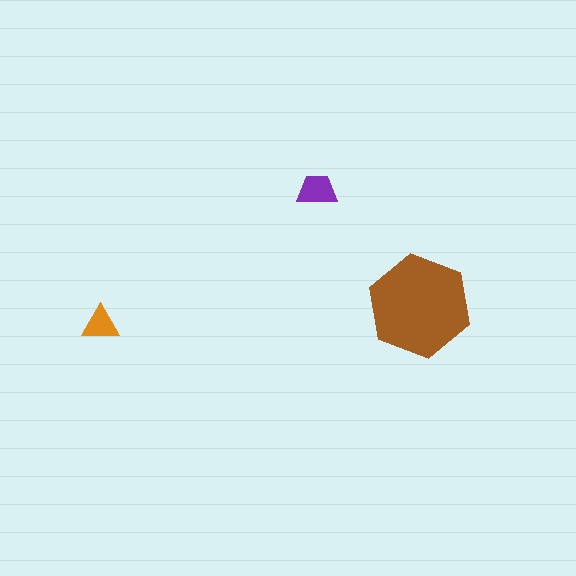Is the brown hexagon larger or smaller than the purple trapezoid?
Larger.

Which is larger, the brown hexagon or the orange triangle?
The brown hexagon.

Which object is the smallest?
The orange triangle.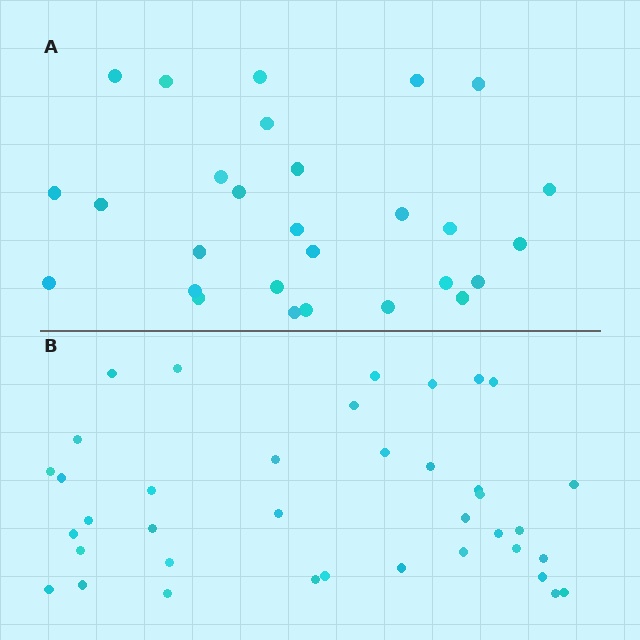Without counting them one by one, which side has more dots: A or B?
Region B (the bottom region) has more dots.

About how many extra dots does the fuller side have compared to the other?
Region B has roughly 10 or so more dots than region A.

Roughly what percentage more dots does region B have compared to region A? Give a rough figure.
About 35% more.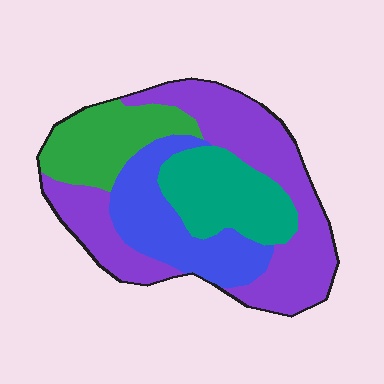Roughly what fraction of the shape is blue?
Blue covers roughly 20% of the shape.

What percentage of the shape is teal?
Teal takes up about one fifth (1/5) of the shape.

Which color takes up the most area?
Purple, at roughly 40%.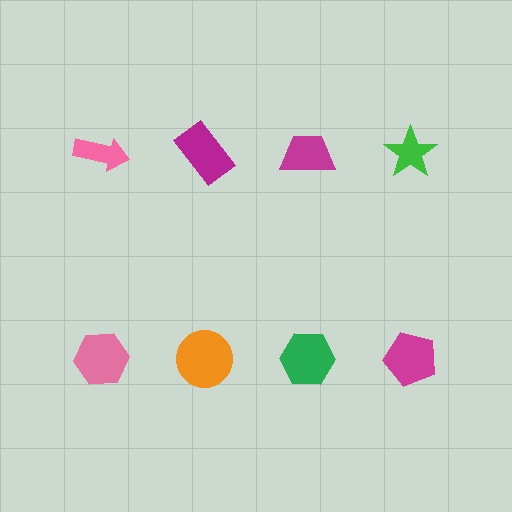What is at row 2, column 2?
An orange circle.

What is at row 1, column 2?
A magenta rectangle.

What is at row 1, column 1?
A pink arrow.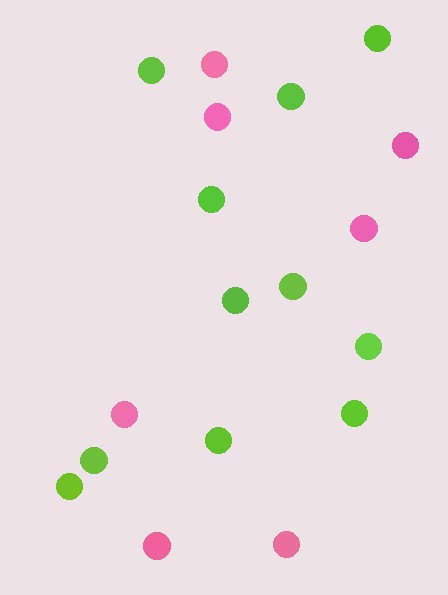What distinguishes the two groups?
There are 2 groups: one group of lime circles (11) and one group of pink circles (7).